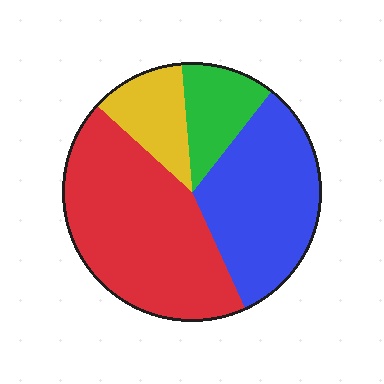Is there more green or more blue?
Blue.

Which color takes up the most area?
Red, at roughly 45%.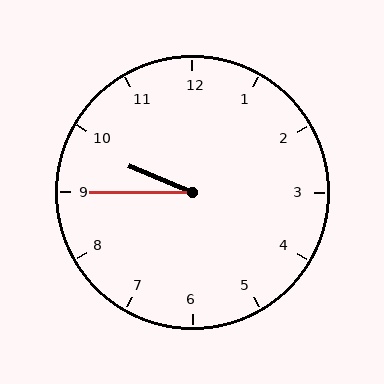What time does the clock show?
9:45.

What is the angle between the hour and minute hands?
Approximately 22 degrees.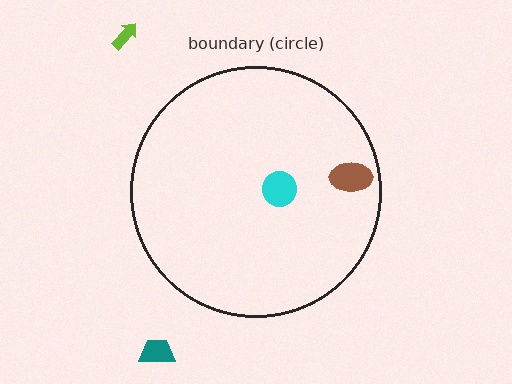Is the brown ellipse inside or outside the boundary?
Inside.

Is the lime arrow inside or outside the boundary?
Outside.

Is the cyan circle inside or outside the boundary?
Inside.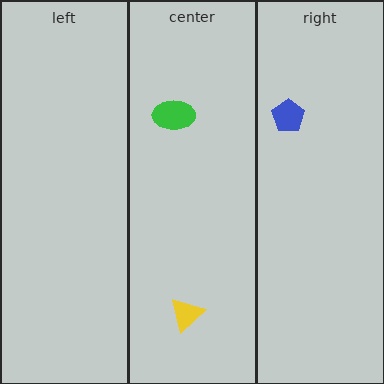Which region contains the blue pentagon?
The right region.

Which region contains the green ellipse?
The center region.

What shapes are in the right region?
The blue pentagon.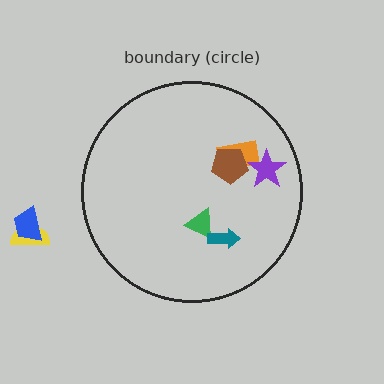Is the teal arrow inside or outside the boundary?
Inside.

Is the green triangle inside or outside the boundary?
Inside.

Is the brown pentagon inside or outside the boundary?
Inside.